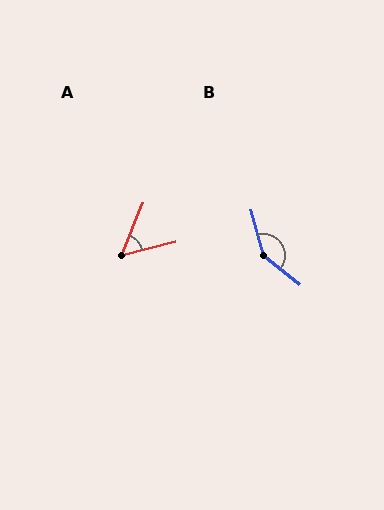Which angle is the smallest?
A, at approximately 53 degrees.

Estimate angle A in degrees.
Approximately 53 degrees.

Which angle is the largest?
B, at approximately 144 degrees.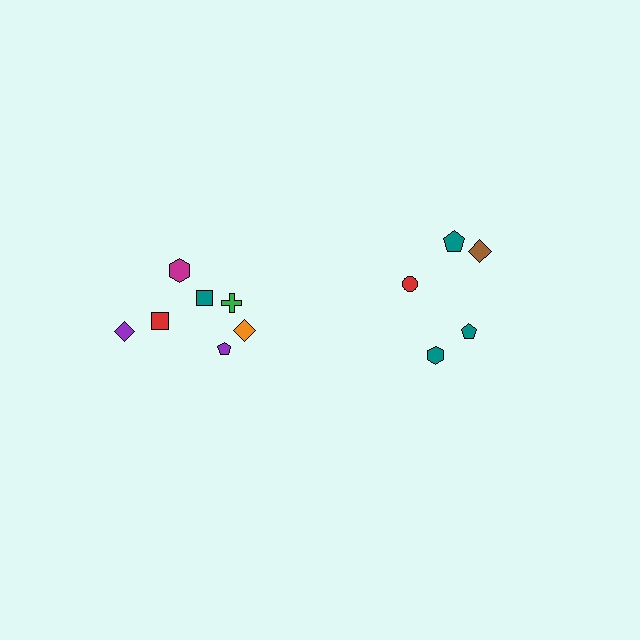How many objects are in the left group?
There are 7 objects.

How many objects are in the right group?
There are 5 objects.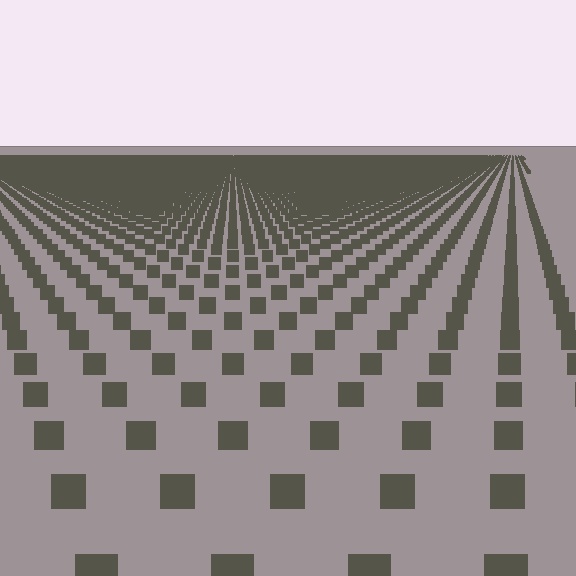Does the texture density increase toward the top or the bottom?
Density increases toward the top.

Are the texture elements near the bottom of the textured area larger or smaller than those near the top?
Larger. Near the bottom, elements are closer to the viewer and appear at a bigger on-screen size.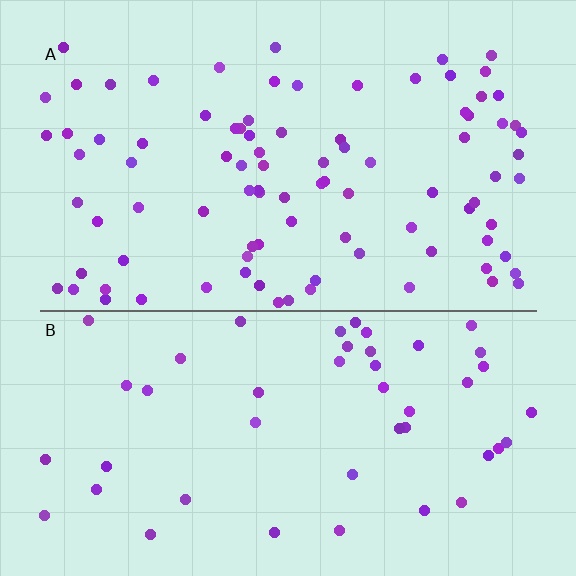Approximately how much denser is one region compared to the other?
Approximately 2.0× — region A over region B.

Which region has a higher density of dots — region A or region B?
A (the top).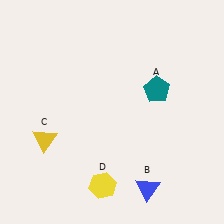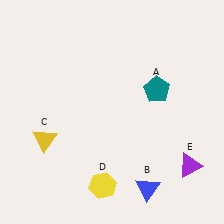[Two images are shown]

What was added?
A purple triangle (E) was added in Image 2.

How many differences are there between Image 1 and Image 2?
There is 1 difference between the two images.